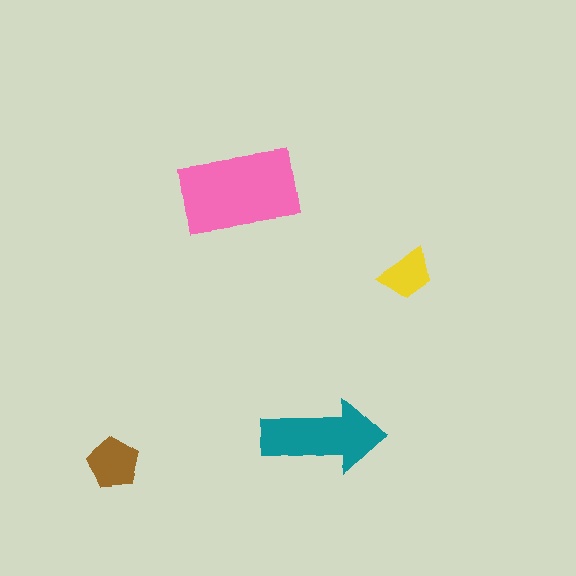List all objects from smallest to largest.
The yellow trapezoid, the brown pentagon, the teal arrow, the pink rectangle.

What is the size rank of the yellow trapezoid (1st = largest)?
4th.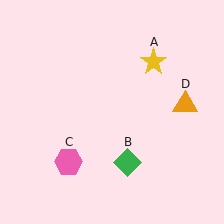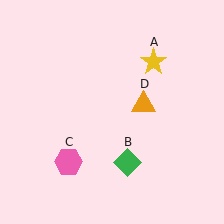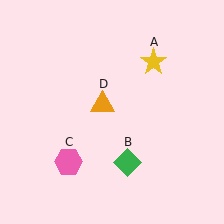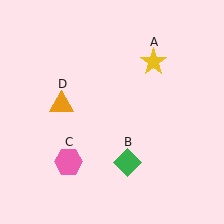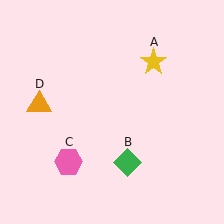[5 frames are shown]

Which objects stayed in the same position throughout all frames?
Yellow star (object A) and green diamond (object B) and pink hexagon (object C) remained stationary.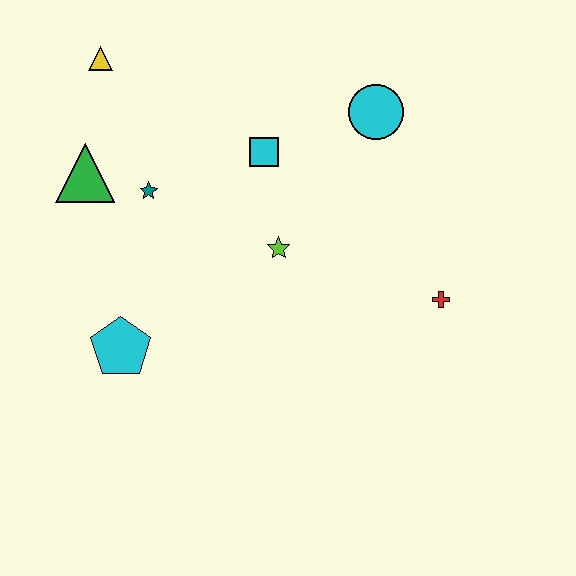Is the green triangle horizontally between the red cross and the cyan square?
No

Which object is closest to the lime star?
The cyan square is closest to the lime star.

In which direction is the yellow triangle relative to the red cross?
The yellow triangle is to the left of the red cross.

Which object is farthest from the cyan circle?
The cyan pentagon is farthest from the cyan circle.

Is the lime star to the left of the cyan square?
No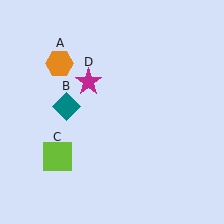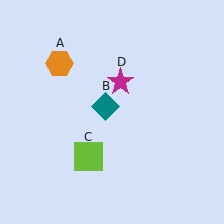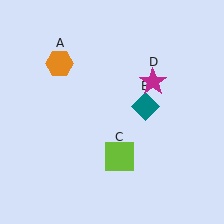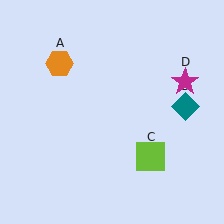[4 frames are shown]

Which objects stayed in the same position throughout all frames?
Orange hexagon (object A) remained stationary.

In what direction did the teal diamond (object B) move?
The teal diamond (object B) moved right.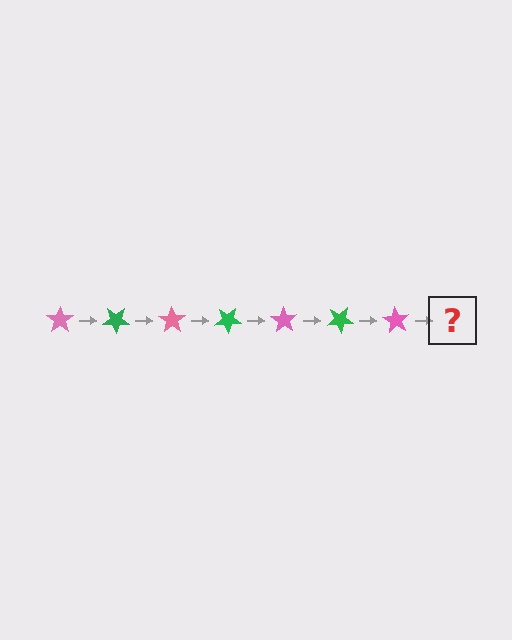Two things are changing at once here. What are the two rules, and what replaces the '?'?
The two rules are that it rotates 35 degrees each step and the color cycles through pink and green. The '?' should be a green star, rotated 245 degrees from the start.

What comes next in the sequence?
The next element should be a green star, rotated 245 degrees from the start.